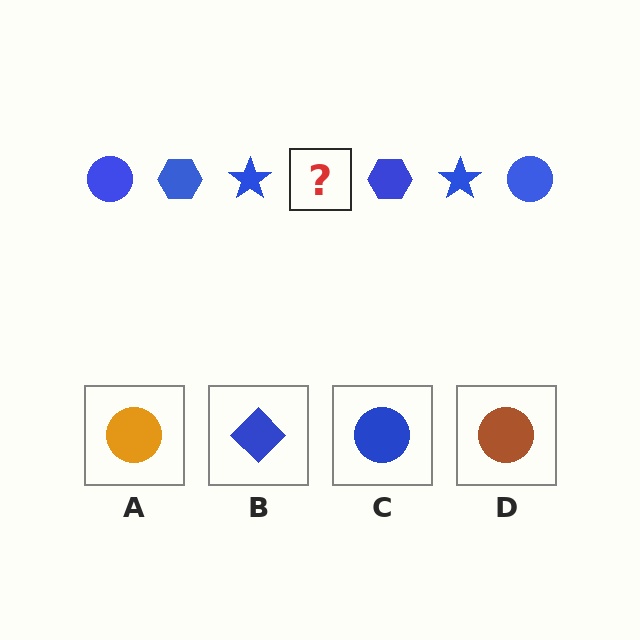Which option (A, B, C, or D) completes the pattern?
C.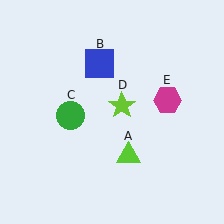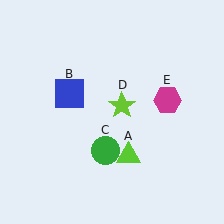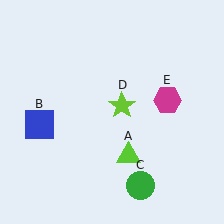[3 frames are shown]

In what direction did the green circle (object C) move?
The green circle (object C) moved down and to the right.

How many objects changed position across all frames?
2 objects changed position: blue square (object B), green circle (object C).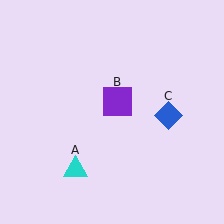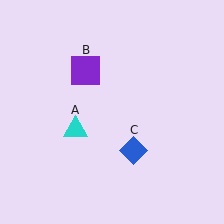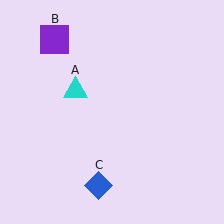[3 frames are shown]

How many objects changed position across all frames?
3 objects changed position: cyan triangle (object A), purple square (object B), blue diamond (object C).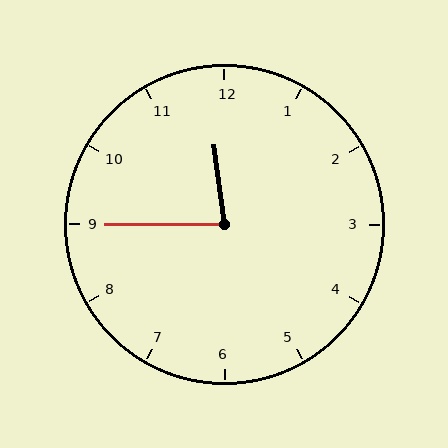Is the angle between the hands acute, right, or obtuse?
It is acute.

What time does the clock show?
11:45.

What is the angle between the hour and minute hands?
Approximately 82 degrees.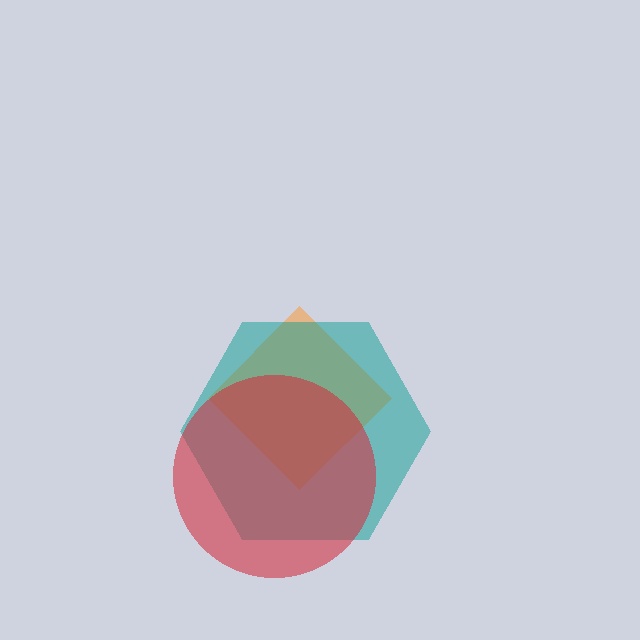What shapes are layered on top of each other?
The layered shapes are: an orange diamond, a teal hexagon, a red circle.